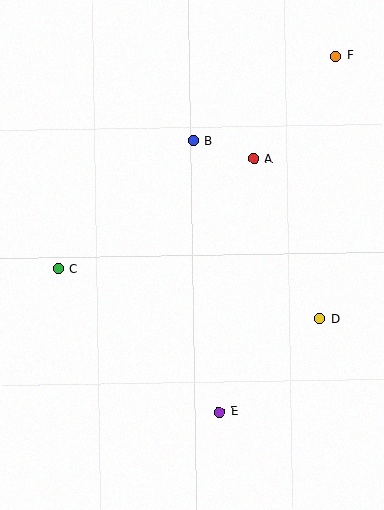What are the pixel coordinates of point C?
Point C is at (59, 269).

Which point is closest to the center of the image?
Point B at (194, 141) is closest to the center.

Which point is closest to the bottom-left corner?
Point E is closest to the bottom-left corner.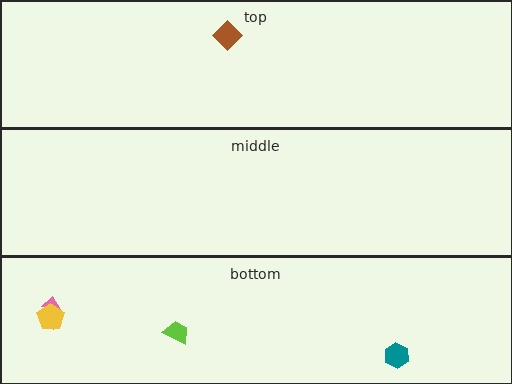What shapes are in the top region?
The brown diamond.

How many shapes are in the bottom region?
4.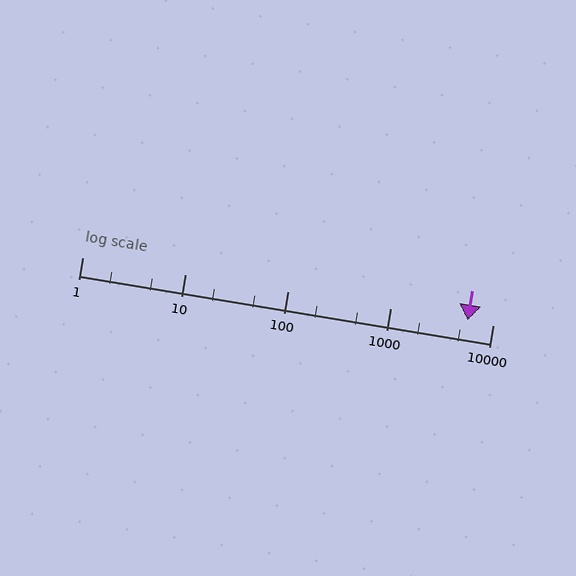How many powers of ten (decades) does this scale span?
The scale spans 4 decades, from 1 to 10000.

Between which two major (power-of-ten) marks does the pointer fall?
The pointer is between 1000 and 10000.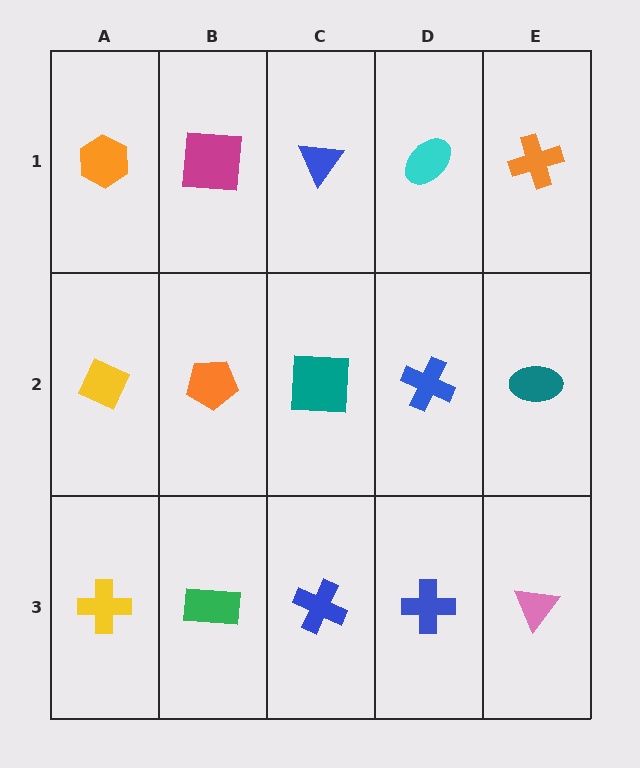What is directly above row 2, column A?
An orange hexagon.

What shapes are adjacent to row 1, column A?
A yellow diamond (row 2, column A), a magenta square (row 1, column B).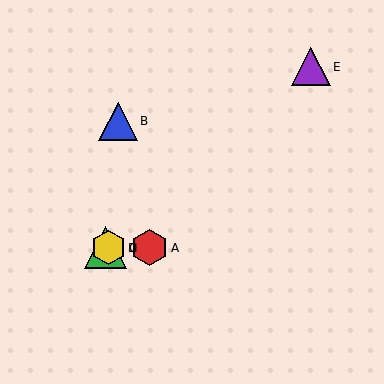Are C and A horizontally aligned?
Yes, both are at y≈248.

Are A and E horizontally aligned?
No, A is at y≈248 and E is at y≈67.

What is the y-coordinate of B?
Object B is at y≈121.